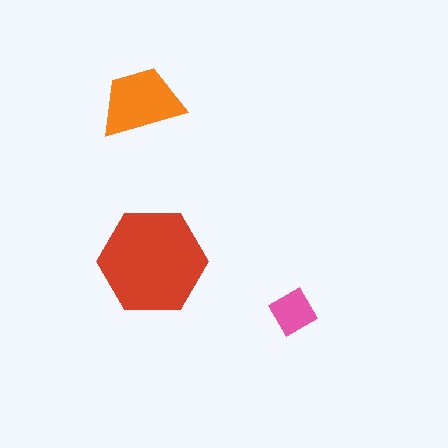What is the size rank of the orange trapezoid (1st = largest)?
2nd.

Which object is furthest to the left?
The orange trapezoid is leftmost.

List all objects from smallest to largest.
The pink diamond, the orange trapezoid, the red hexagon.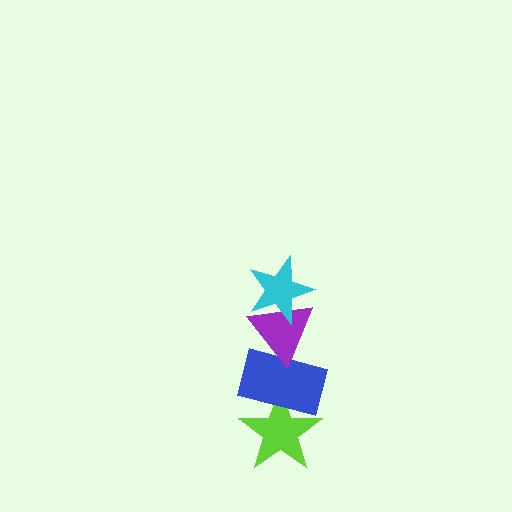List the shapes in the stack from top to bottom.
From top to bottom: the cyan star, the purple triangle, the blue rectangle, the lime star.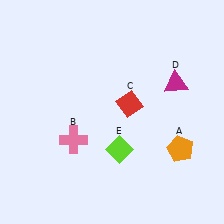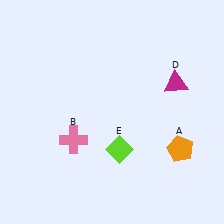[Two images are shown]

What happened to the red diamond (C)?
The red diamond (C) was removed in Image 2. It was in the top-right area of Image 1.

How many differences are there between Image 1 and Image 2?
There is 1 difference between the two images.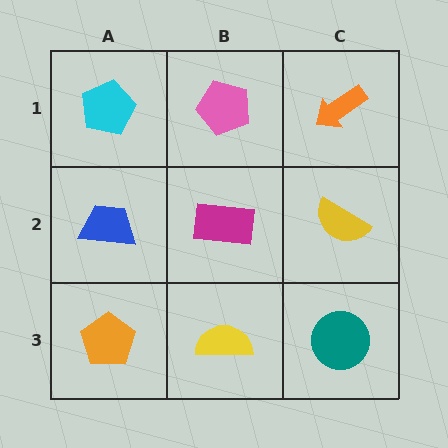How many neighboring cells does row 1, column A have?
2.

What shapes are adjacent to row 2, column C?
An orange arrow (row 1, column C), a teal circle (row 3, column C), a magenta rectangle (row 2, column B).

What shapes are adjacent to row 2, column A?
A cyan pentagon (row 1, column A), an orange pentagon (row 3, column A), a magenta rectangle (row 2, column B).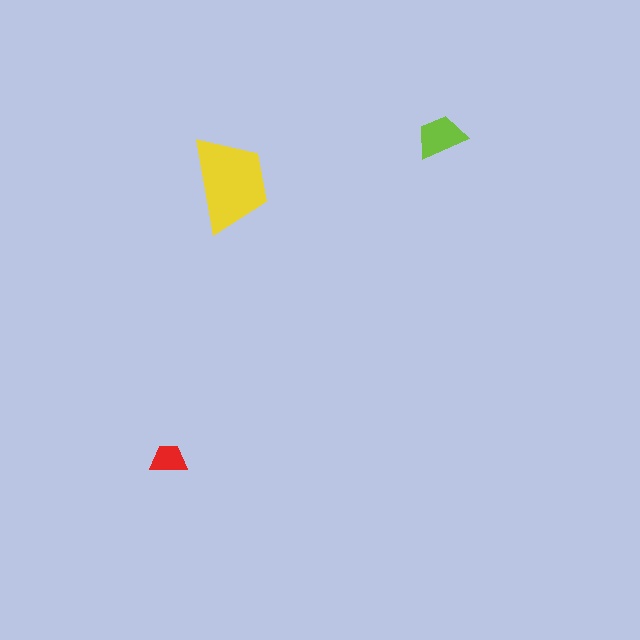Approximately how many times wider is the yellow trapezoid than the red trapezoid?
About 2.5 times wider.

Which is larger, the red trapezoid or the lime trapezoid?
The lime one.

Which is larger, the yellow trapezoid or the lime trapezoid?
The yellow one.